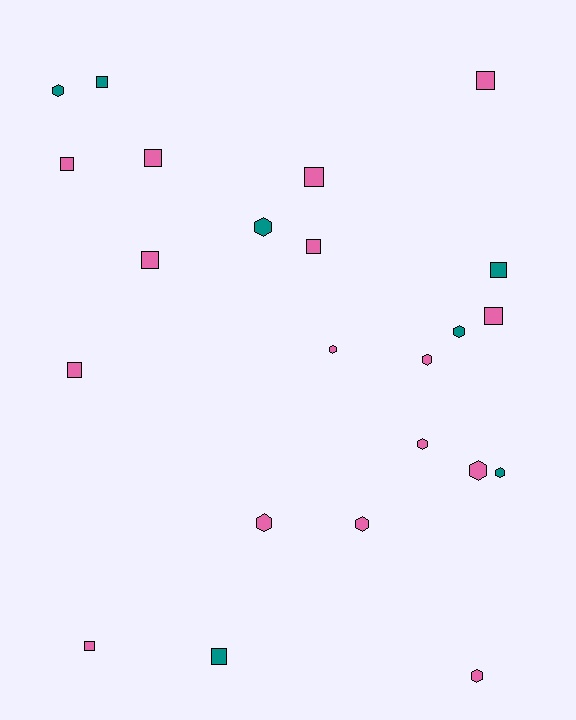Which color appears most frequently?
Pink, with 16 objects.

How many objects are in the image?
There are 23 objects.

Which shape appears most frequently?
Square, with 12 objects.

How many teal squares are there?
There are 3 teal squares.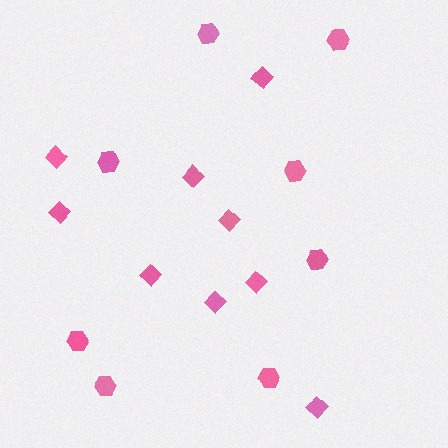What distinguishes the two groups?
There are 2 groups: one group of hexagons (8) and one group of diamonds (9).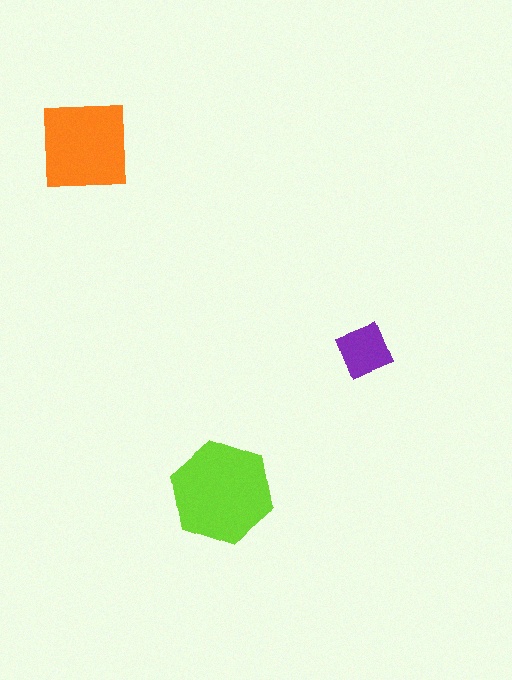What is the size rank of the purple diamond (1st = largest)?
3rd.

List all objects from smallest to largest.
The purple diamond, the orange square, the lime hexagon.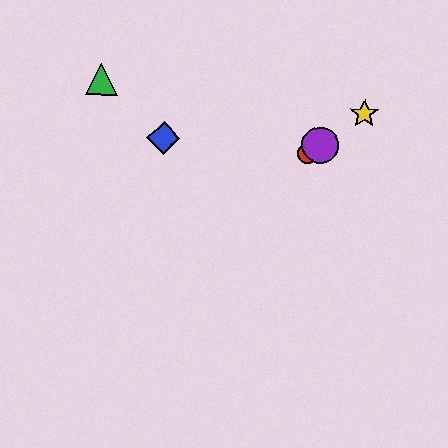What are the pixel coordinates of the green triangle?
The green triangle is at (102, 79).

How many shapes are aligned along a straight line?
3 shapes (the red circle, the yellow star, the purple circle) are aligned along a straight line.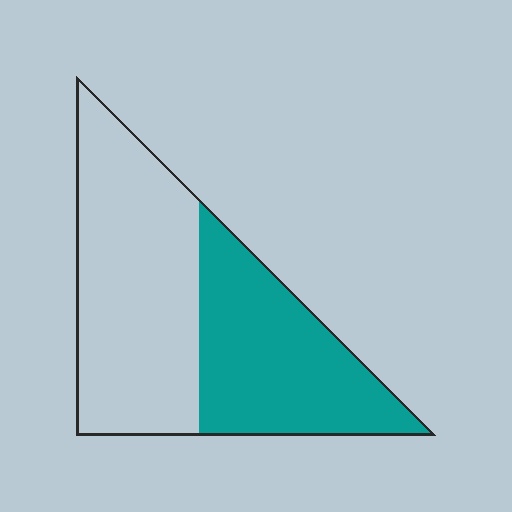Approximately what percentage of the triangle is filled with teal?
Approximately 45%.